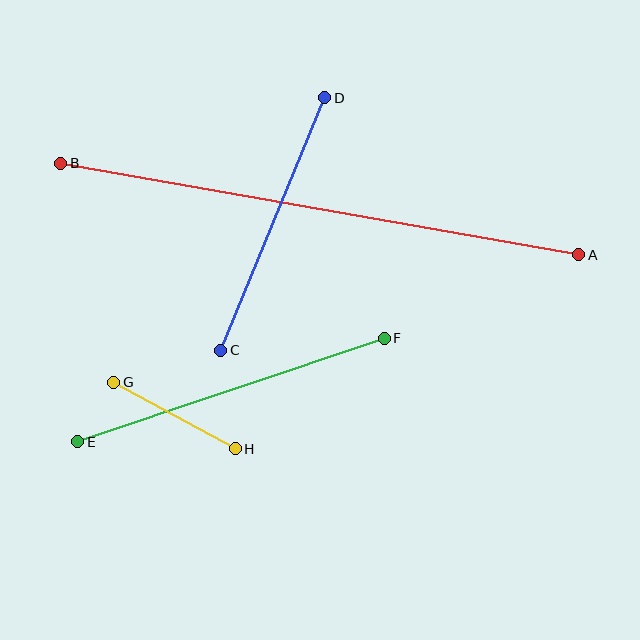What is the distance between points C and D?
The distance is approximately 273 pixels.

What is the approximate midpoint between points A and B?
The midpoint is at approximately (320, 209) pixels.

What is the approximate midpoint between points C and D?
The midpoint is at approximately (273, 224) pixels.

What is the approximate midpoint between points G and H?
The midpoint is at approximately (175, 416) pixels.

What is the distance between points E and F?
The distance is approximately 323 pixels.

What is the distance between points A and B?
The distance is approximately 526 pixels.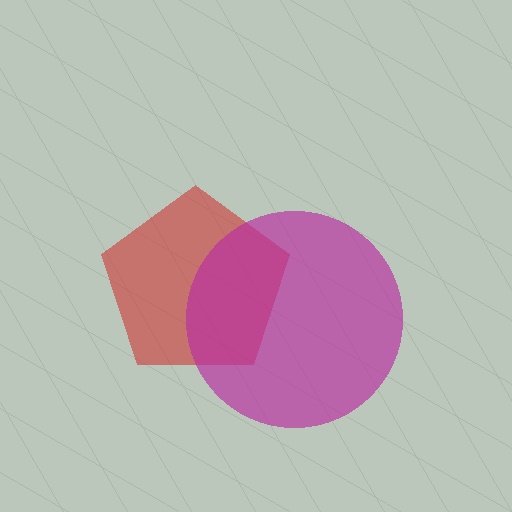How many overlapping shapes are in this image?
There are 2 overlapping shapes in the image.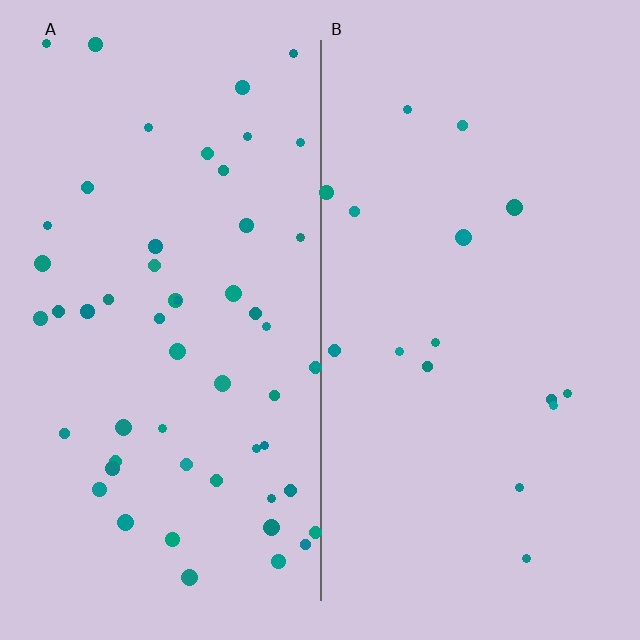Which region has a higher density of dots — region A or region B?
A (the left).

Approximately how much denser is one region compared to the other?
Approximately 3.3× — region A over region B.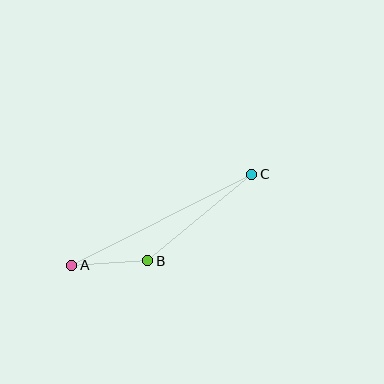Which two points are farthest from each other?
Points A and C are farthest from each other.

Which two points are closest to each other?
Points A and B are closest to each other.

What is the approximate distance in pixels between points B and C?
The distance between B and C is approximately 136 pixels.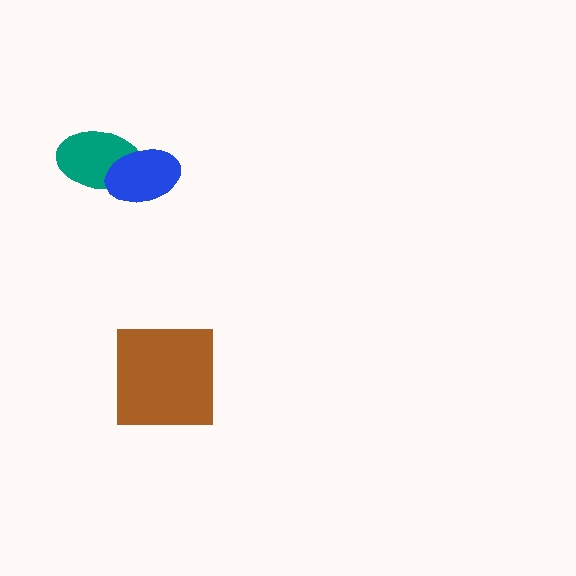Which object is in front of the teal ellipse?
The blue ellipse is in front of the teal ellipse.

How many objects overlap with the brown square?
0 objects overlap with the brown square.